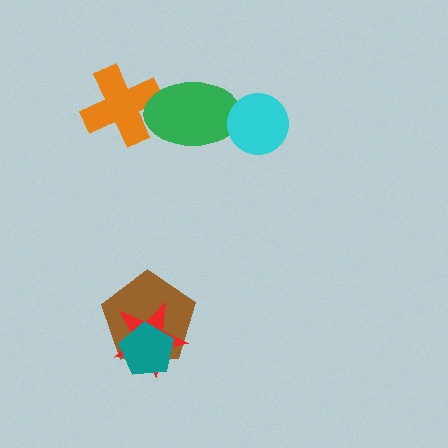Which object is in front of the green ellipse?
The cyan circle is in front of the green ellipse.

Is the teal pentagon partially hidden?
No, no other shape covers it.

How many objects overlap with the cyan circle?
1 object overlaps with the cyan circle.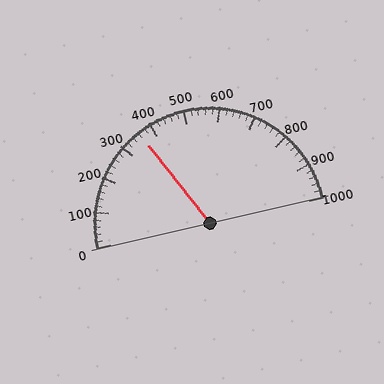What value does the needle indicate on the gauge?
The needle indicates approximately 360.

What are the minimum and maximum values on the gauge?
The gauge ranges from 0 to 1000.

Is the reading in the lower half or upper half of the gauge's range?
The reading is in the lower half of the range (0 to 1000).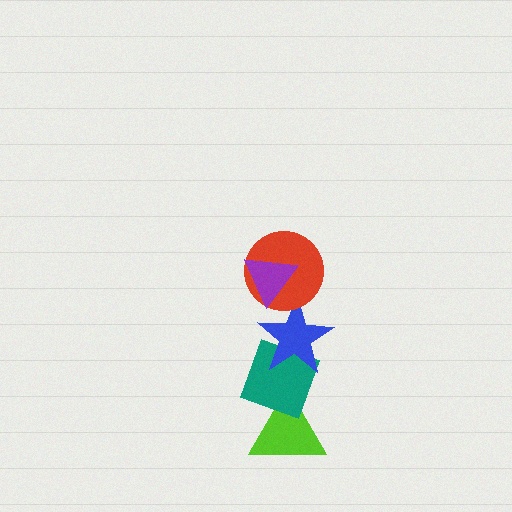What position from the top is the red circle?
The red circle is 2nd from the top.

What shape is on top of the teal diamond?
The blue star is on top of the teal diamond.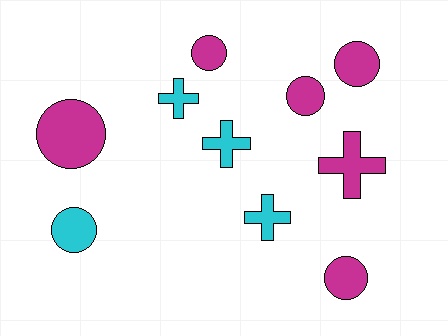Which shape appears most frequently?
Circle, with 6 objects.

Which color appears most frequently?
Magenta, with 6 objects.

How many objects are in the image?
There are 10 objects.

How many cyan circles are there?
There is 1 cyan circle.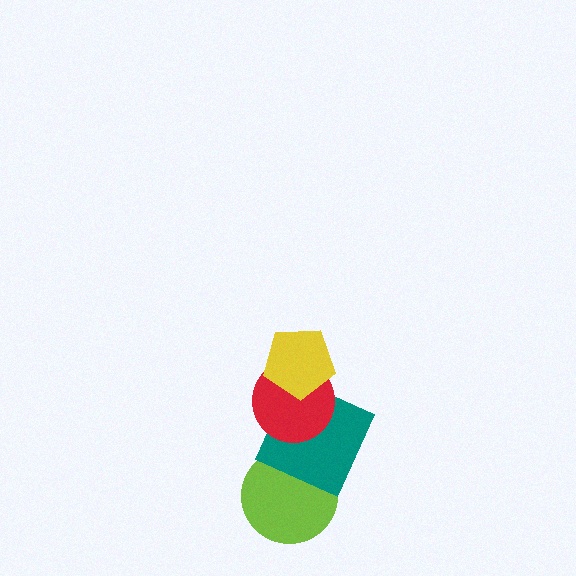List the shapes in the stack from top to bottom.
From top to bottom: the yellow pentagon, the red circle, the teal square, the lime circle.